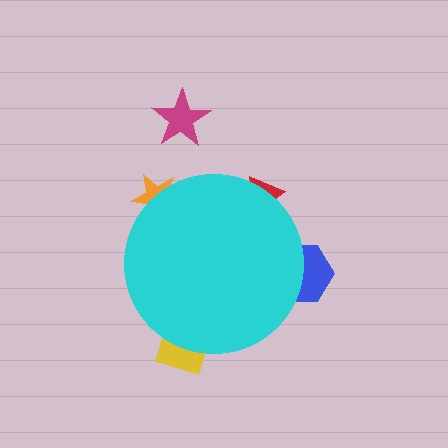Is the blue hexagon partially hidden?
Yes, the blue hexagon is partially hidden behind the cyan circle.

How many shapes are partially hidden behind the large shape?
4 shapes are partially hidden.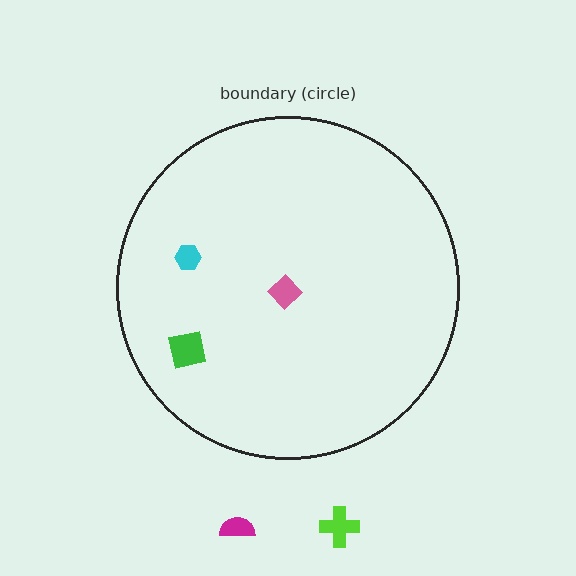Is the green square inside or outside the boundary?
Inside.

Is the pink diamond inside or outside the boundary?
Inside.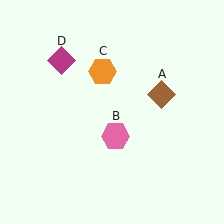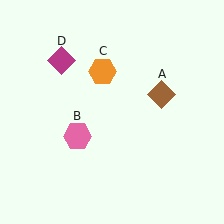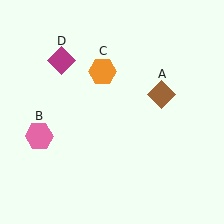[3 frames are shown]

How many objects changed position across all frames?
1 object changed position: pink hexagon (object B).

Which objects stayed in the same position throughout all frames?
Brown diamond (object A) and orange hexagon (object C) and magenta diamond (object D) remained stationary.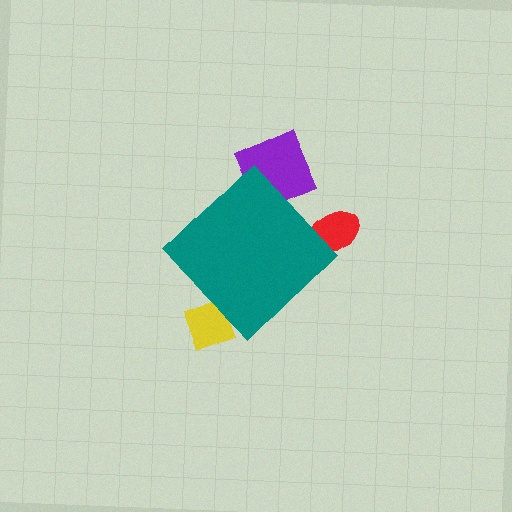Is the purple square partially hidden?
Yes, the purple square is partially hidden behind the teal diamond.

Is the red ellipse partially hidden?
Yes, the red ellipse is partially hidden behind the teal diamond.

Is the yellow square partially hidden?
Yes, the yellow square is partially hidden behind the teal diamond.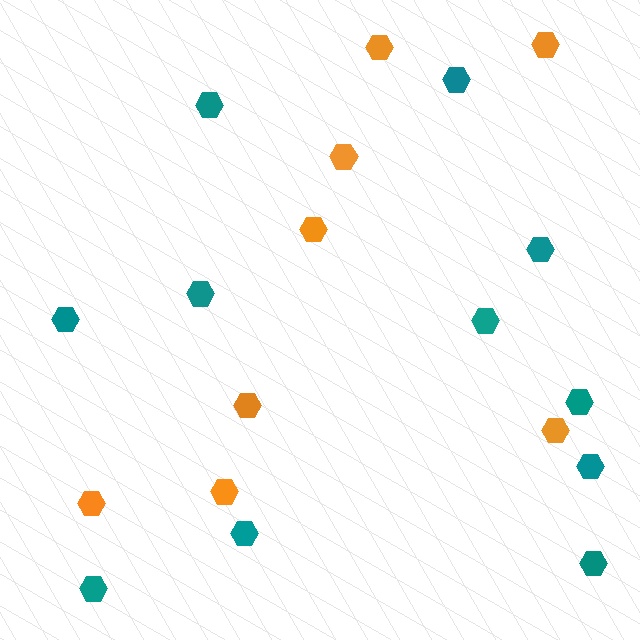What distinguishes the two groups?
There are 2 groups: one group of teal hexagons (11) and one group of orange hexagons (8).